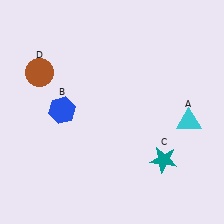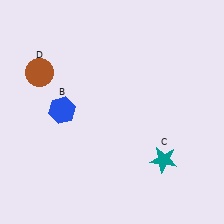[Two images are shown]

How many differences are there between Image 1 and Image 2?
There is 1 difference between the two images.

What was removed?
The cyan triangle (A) was removed in Image 2.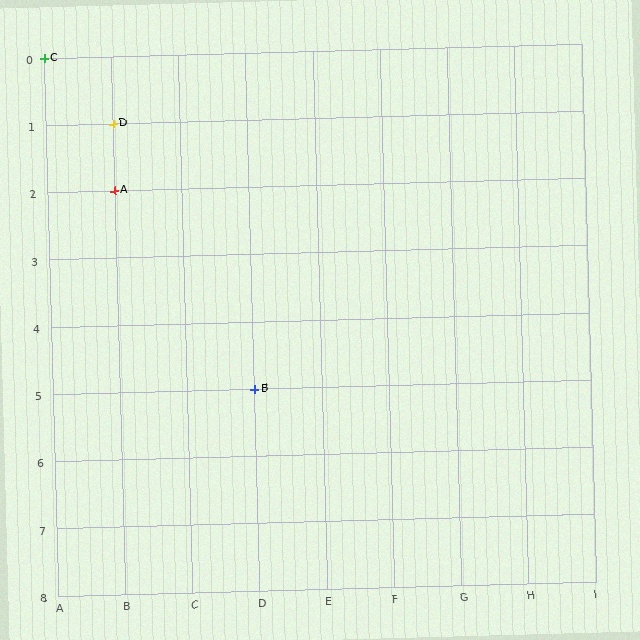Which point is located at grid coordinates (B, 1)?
Point D is at (B, 1).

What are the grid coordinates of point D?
Point D is at grid coordinates (B, 1).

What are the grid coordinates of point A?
Point A is at grid coordinates (B, 2).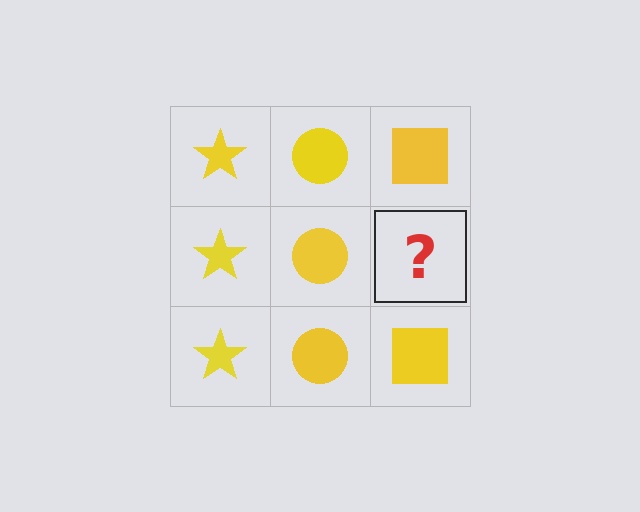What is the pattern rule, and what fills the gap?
The rule is that each column has a consistent shape. The gap should be filled with a yellow square.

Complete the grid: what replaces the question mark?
The question mark should be replaced with a yellow square.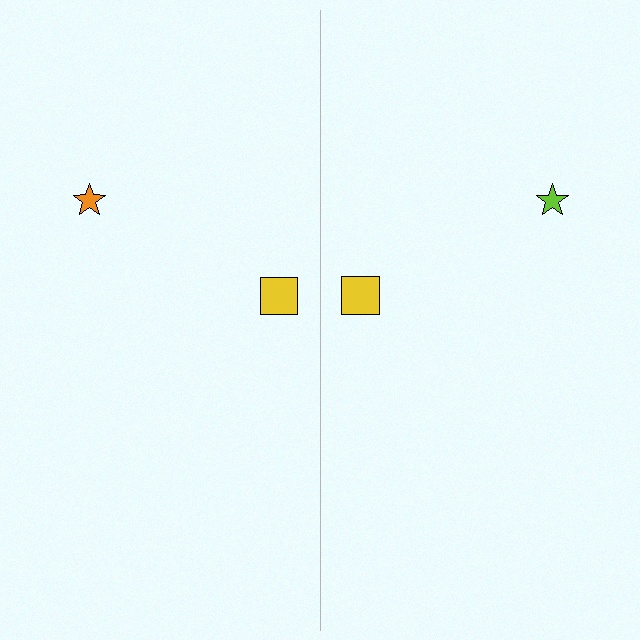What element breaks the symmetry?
The lime star on the right side breaks the symmetry — its mirror counterpart is orange.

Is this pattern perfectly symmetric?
No, the pattern is not perfectly symmetric. The lime star on the right side breaks the symmetry — its mirror counterpart is orange.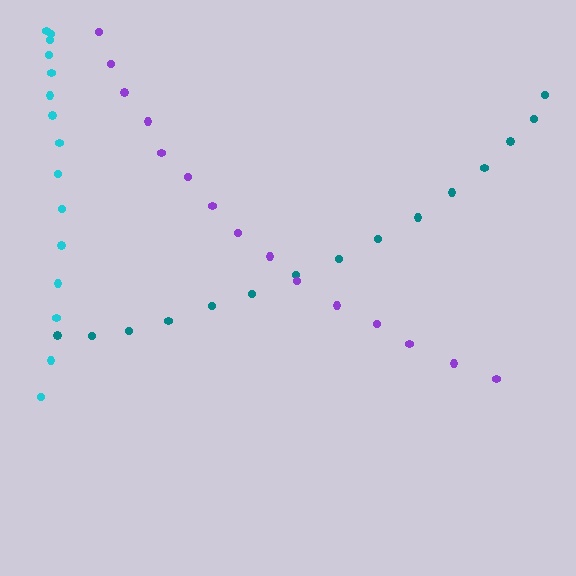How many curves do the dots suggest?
There are 3 distinct paths.